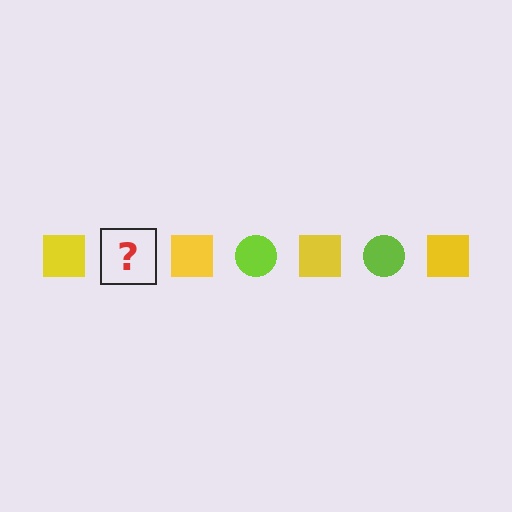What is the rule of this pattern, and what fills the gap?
The rule is that the pattern alternates between yellow square and lime circle. The gap should be filled with a lime circle.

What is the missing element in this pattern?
The missing element is a lime circle.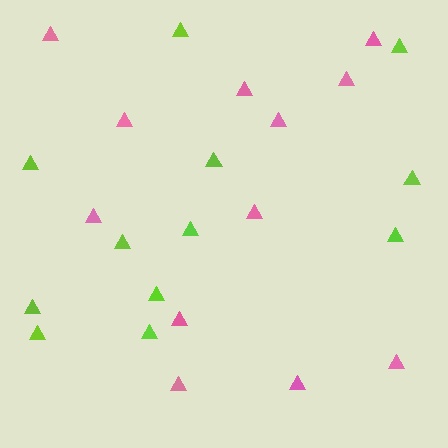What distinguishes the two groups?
There are 2 groups: one group of pink triangles (12) and one group of lime triangles (12).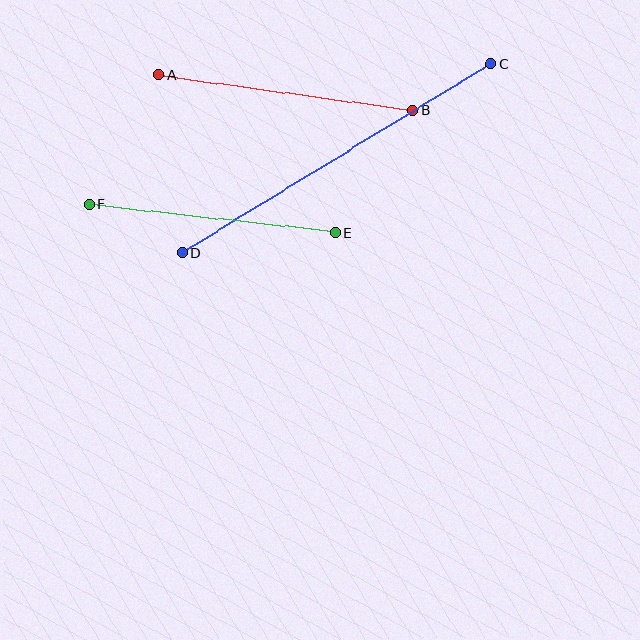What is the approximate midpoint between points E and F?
The midpoint is at approximately (212, 219) pixels.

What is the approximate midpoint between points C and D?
The midpoint is at approximately (337, 158) pixels.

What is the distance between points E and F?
The distance is approximately 247 pixels.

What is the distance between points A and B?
The distance is approximately 256 pixels.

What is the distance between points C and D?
The distance is approximately 362 pixels.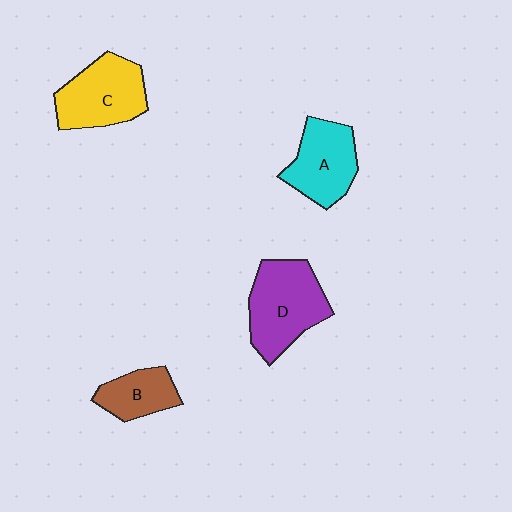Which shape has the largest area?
Shape D (purple).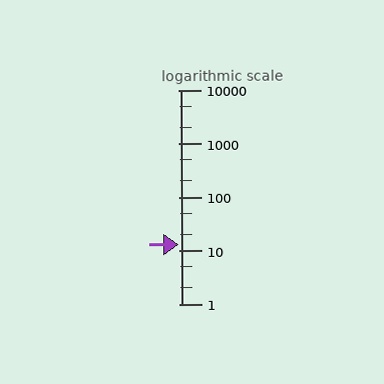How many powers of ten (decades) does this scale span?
The scale spans 4 decades, from 1 to 10000.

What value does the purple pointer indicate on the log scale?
The pointer indicates approximately 13.